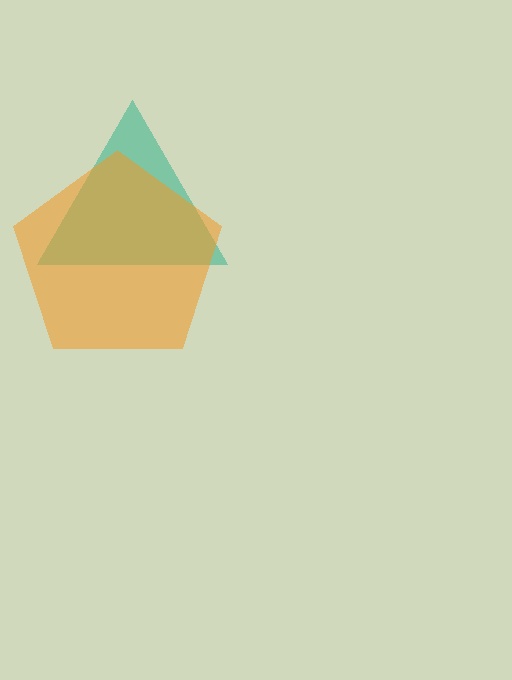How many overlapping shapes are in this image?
There are 2 overlapping shapes in the image.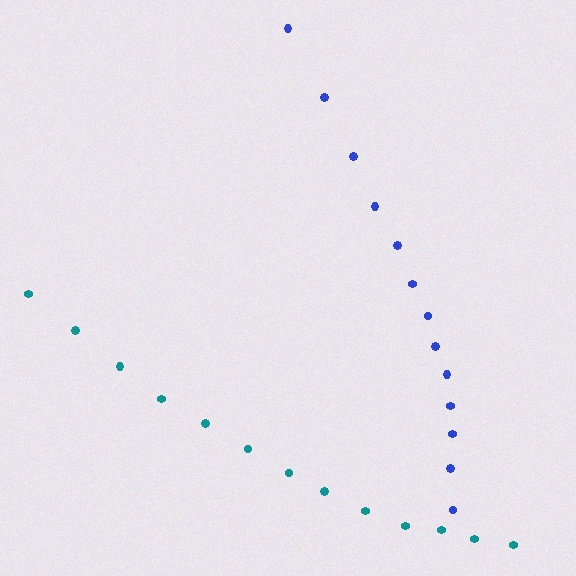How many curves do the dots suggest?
There are 2 distinct paths.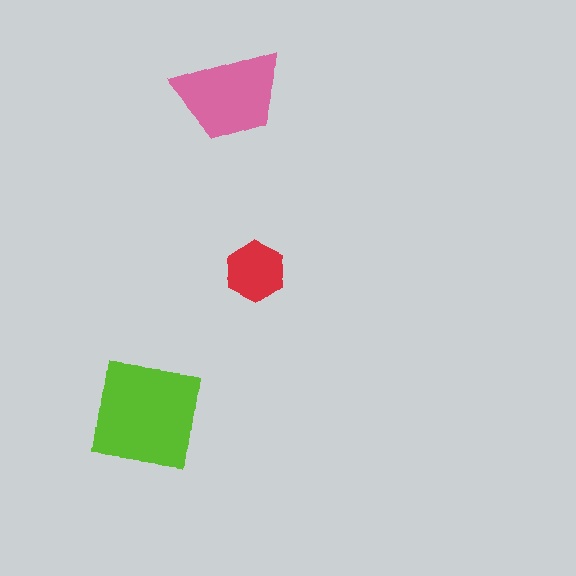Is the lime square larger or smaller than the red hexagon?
Larger.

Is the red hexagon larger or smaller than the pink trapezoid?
Smaller.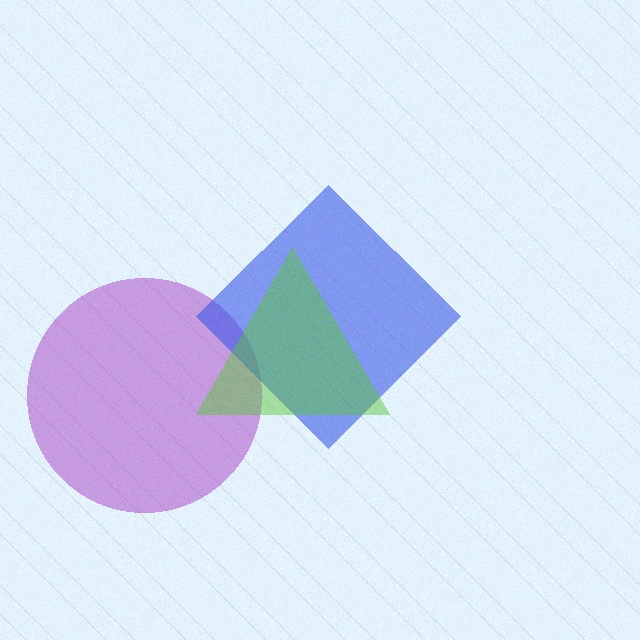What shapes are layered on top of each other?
The layered shapes are: a purple circle, a blue diamond, a lime triangle.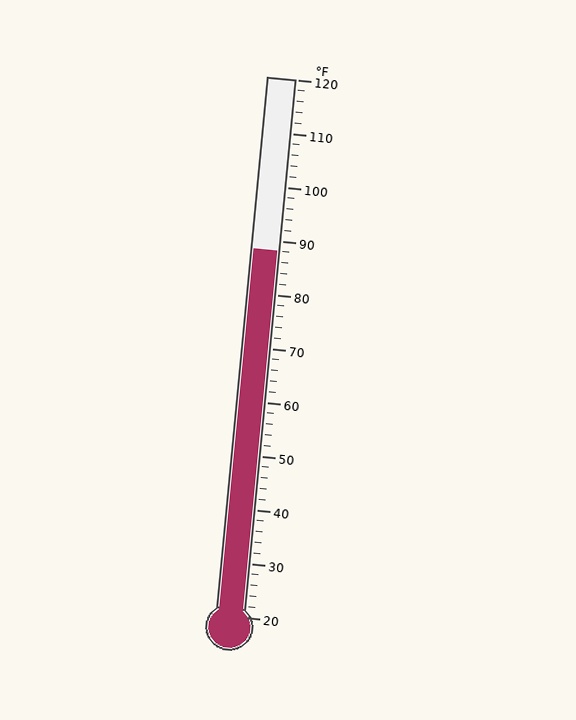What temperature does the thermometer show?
The thermometer shows approximately 88°F.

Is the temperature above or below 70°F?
The temperature is above 70°F.